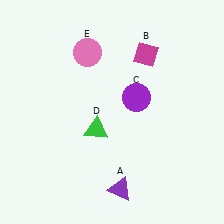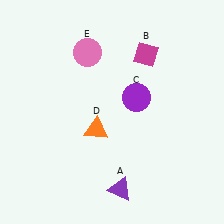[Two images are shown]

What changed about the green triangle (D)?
In Image 1, D is green. In Image 2, it changed to orange.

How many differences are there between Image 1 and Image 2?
There is 1 difference between the two images.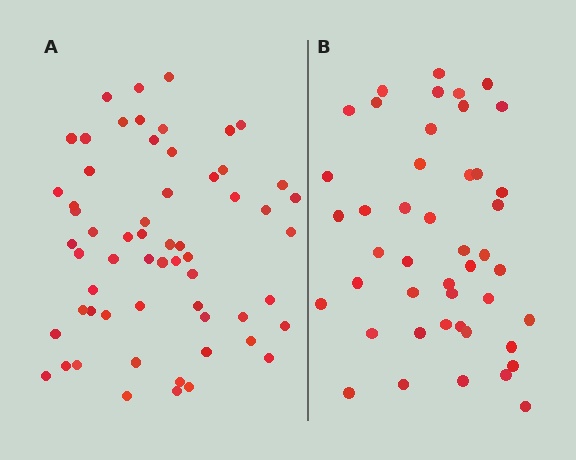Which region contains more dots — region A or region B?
Region A (the left region) has more dots.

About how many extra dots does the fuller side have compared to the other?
Region A has approximately 15 more dots than region B.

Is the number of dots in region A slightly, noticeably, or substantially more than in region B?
Region A has noticeably more, but not dramatically so. The ratio is roughly 1.3 to 1.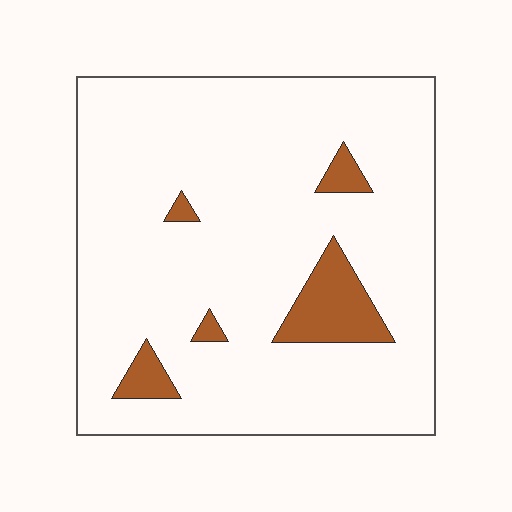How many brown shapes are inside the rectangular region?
5.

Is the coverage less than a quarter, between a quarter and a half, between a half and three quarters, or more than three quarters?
Less than a quarter.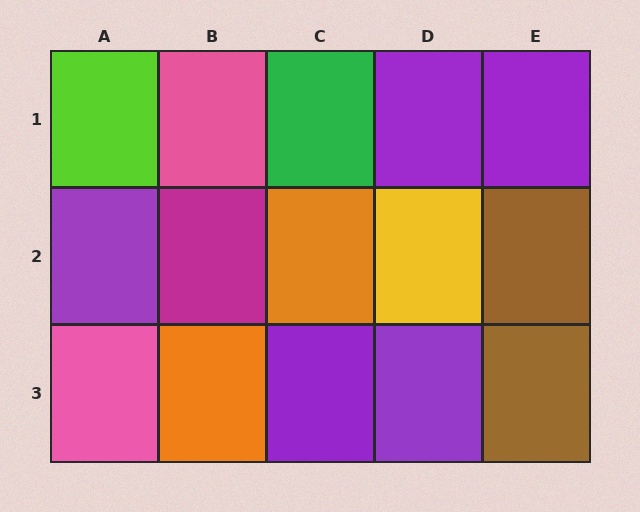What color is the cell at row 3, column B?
Orange.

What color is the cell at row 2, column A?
Purple.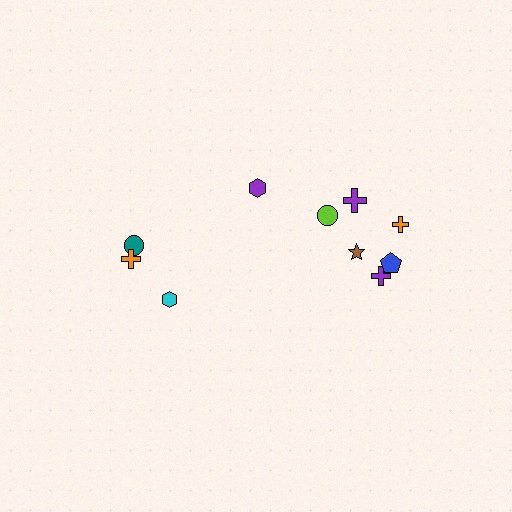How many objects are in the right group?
There are 6 objects.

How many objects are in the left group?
There are 4 objects.